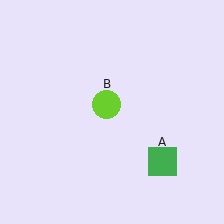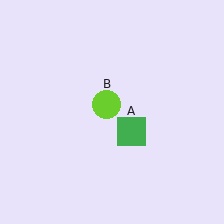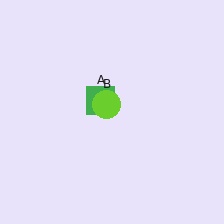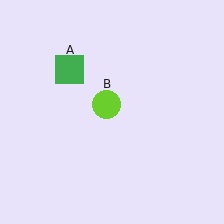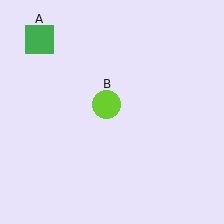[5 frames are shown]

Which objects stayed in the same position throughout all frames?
Lime circle (object B) remained stationary.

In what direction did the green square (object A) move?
The green square (object A) moved up and to the left.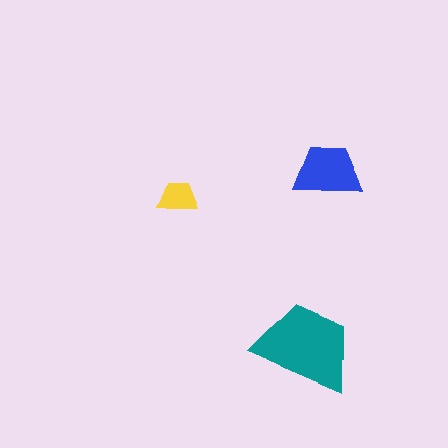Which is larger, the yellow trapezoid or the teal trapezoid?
The teal one.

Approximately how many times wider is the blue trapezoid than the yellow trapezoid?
About 1.5 times wider.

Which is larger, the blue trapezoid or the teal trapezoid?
The teal one.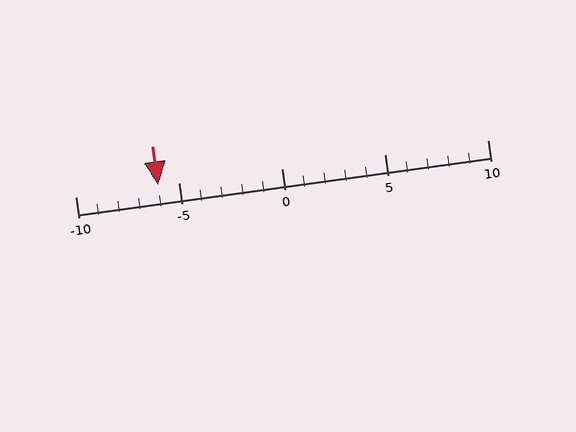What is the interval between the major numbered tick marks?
The major tick marks are spaced 5 units apart.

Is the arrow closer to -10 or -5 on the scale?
The arrow is closer to -5.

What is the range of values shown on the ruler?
The ruler shows values from -10 to 10.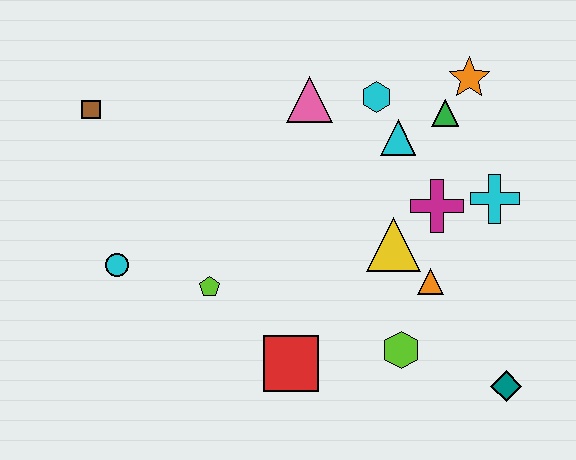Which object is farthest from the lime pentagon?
The orange star is farthest from the lime pentagon.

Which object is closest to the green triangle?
The orange star is closest to the green triangle.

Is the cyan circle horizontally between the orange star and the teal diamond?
No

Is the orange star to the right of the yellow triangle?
Yes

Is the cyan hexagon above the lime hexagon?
Yes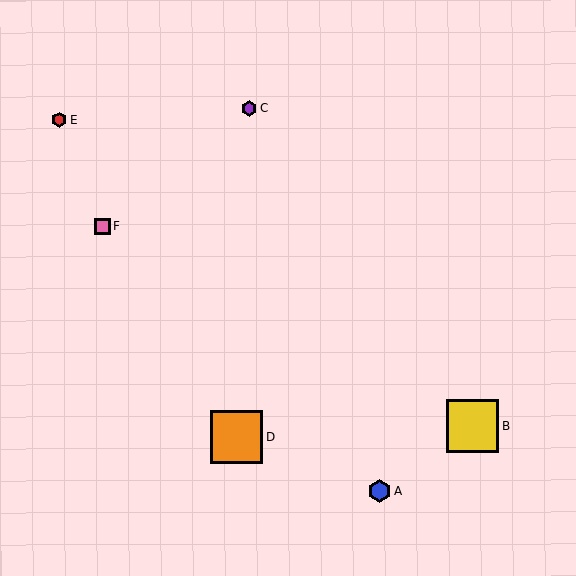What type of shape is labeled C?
Shape C is a purple hexagon.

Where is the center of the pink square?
The center of the pink square is at (102, 227).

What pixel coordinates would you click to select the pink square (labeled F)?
Click at (102, 227) to select the pink square F.